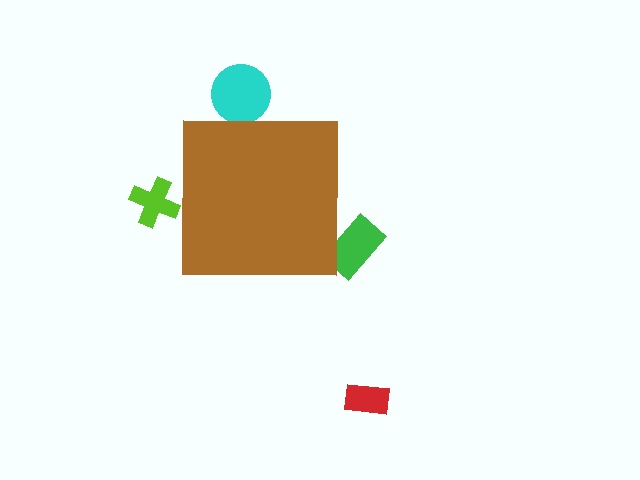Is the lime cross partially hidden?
Yes, the lime cross is partially hidden behind the brown square.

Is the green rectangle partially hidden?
Yes, the green rectangle is partially hidden behind the brown square.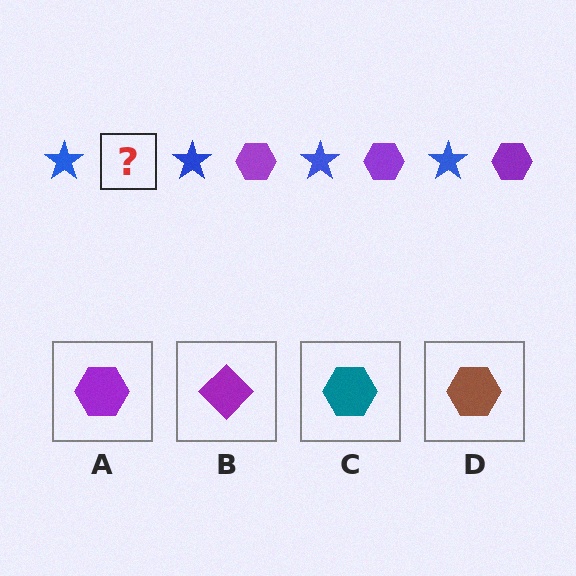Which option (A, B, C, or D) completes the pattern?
A.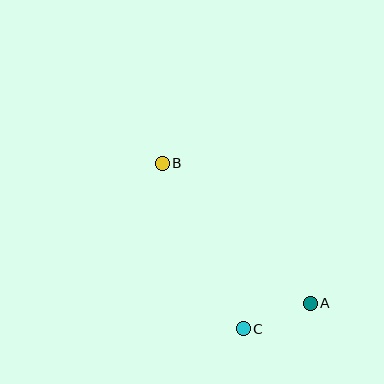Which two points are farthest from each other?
Points A and B are farthest from each other.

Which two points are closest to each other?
Points A and C are closest to each other.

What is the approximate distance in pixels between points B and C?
The distance between B and C is approximately 184 pixels.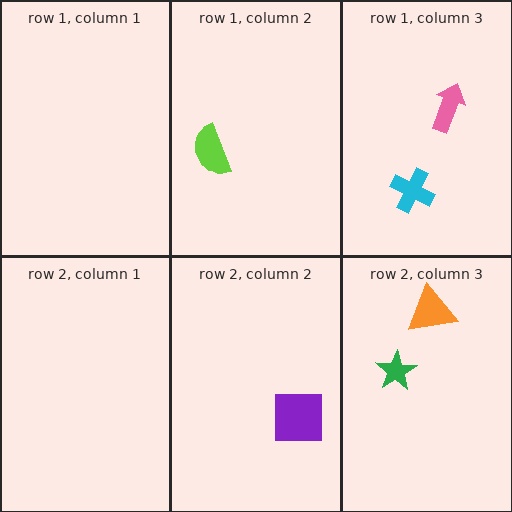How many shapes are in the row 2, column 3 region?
2.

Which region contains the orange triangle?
The row 2, column 3 region.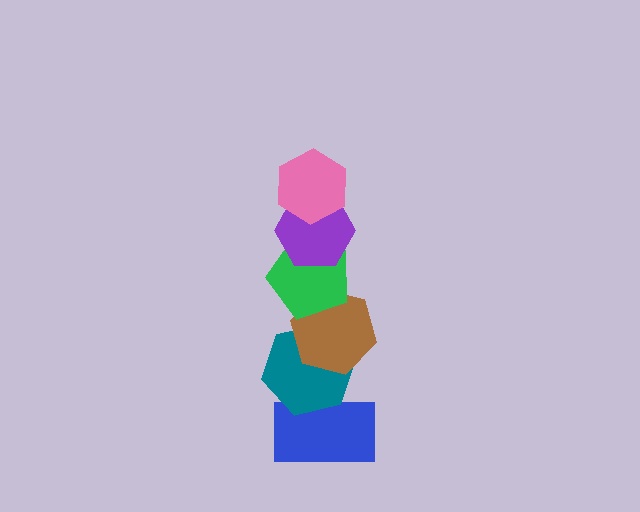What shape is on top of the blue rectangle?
The teal hexagon is on top of the blue rectangle.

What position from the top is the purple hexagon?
The purple hexagon is 2nd from the top.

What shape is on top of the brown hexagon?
The green pentagon is on top of the brown hexagon.